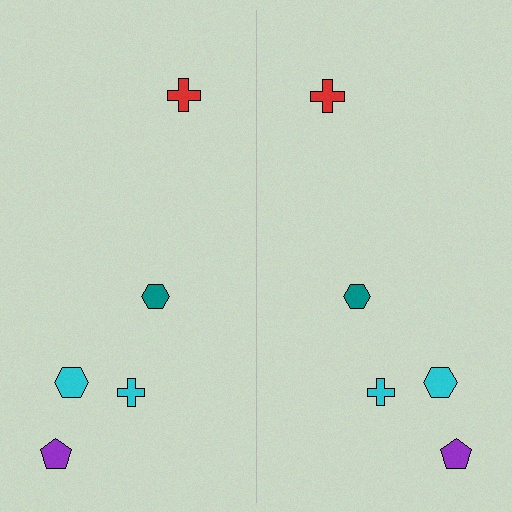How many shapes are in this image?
There are 10 shapes in this image.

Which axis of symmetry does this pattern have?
The pattern has a vertical axis of symmetry running through the center of the image.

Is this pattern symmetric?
Yes, this pattern has bilateral (reflection) symmetry.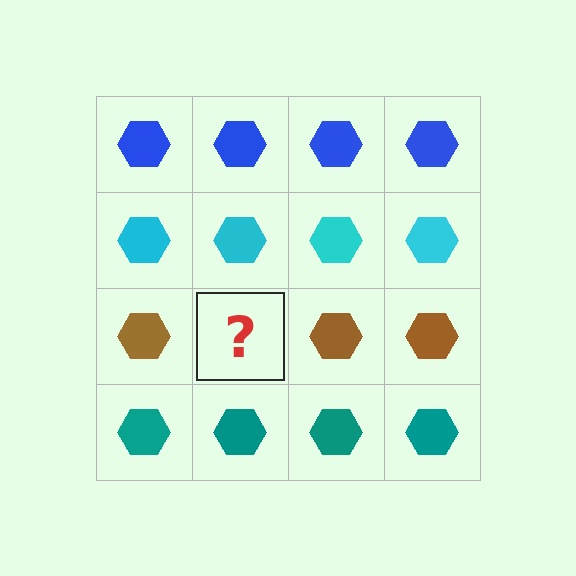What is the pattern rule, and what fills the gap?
The rule is that each row has a consistent color. The gap should be filled with a brown hexagon.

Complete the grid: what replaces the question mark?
The question mark should be replaced with a brown hexagon.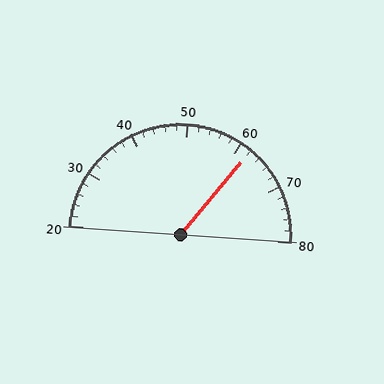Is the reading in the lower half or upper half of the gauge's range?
The reading is in the upper half of the range (20 to 80).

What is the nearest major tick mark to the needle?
The nearest major tick mark is 60.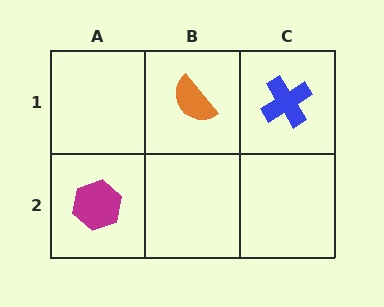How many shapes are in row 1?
2 shapes.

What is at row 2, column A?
A magenta hexagon.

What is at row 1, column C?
A blue cross.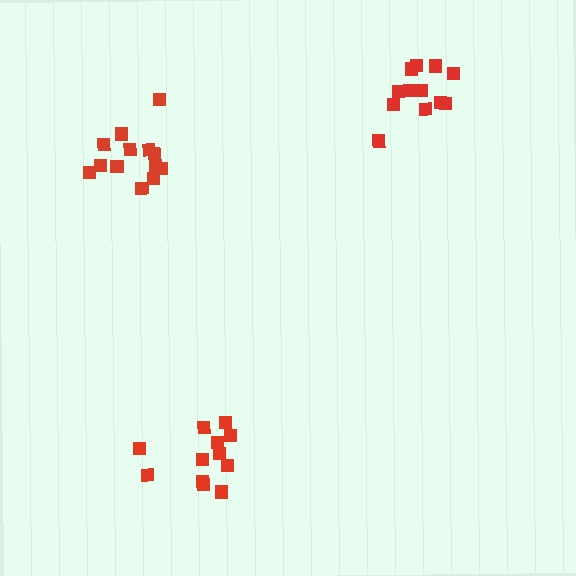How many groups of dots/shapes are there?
There are 3 groups.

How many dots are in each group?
Group 1: 12 dots, Group 2: 12 dots, Group 3: 13 dots (37 total).